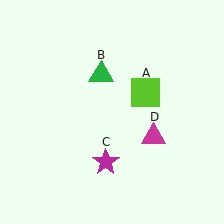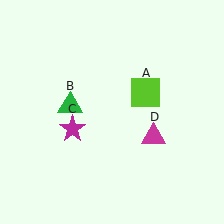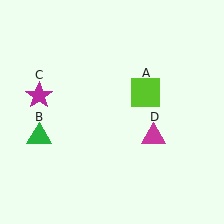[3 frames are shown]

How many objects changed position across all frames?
2 objects changed position: green triangle (object B), magenta star (object C).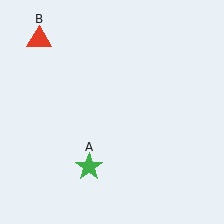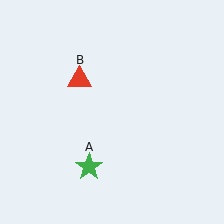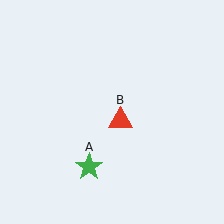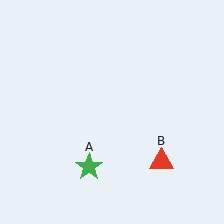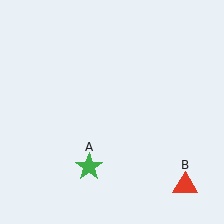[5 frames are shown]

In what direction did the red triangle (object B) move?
The red triangle (object B) moved down and to the right.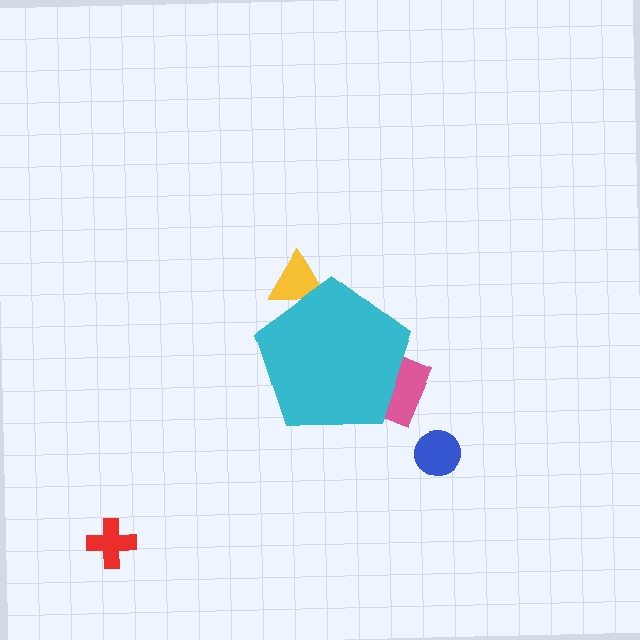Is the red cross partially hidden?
No, the red cross is fully visible.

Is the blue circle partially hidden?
No, the blue circle is fully visible.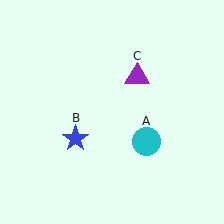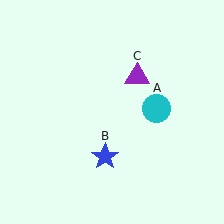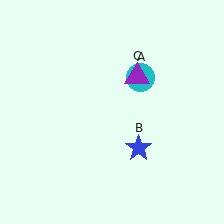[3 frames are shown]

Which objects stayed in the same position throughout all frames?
Purple triangle (object C) remained stationary.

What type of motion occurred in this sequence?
The cyan circle (object A), blue star (object B) rotated counterclockwise around the center of the scene.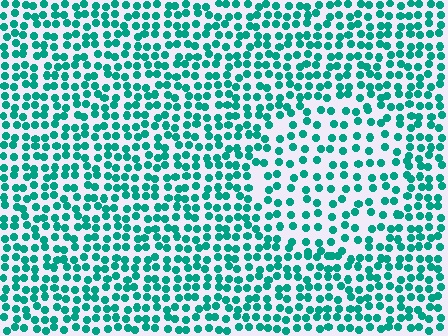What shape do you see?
I see a circle.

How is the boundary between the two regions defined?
The boundary is defined by a change in element density (approximately 1.7x ratio). All elements are the same color, size, and shape.